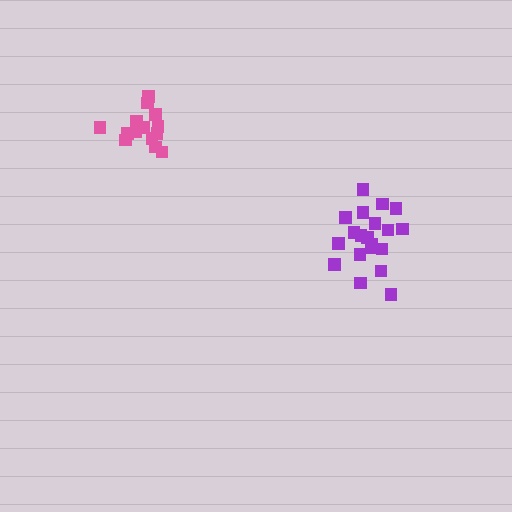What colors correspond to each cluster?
The clusters are colored: purple, pink.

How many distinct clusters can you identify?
There are 2 distinct clusters.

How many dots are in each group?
Group 1: 20 dots, Group 2: 14 dots (34 total).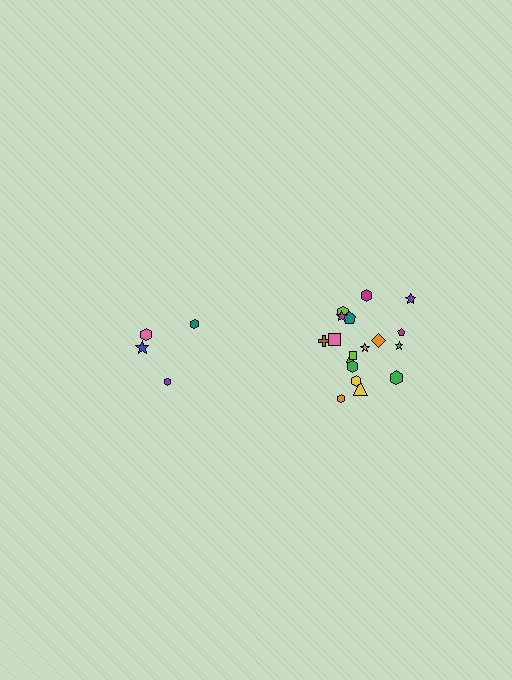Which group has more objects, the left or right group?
The right group.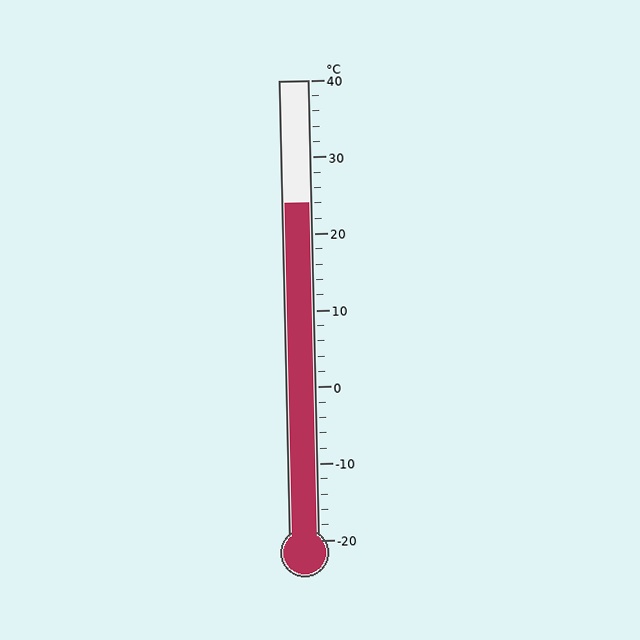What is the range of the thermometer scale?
The thermometer scale ranges from -20°C to 40°C.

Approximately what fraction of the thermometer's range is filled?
The thermometer is filled to approximately 75% of its range.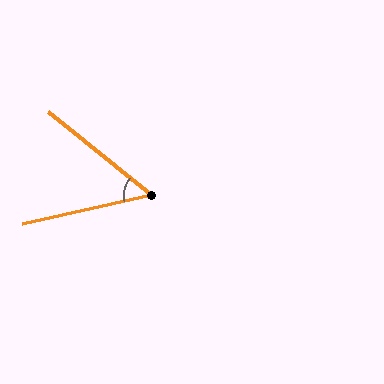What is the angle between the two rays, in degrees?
Approximately 51 degrees.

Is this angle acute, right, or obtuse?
It is acute.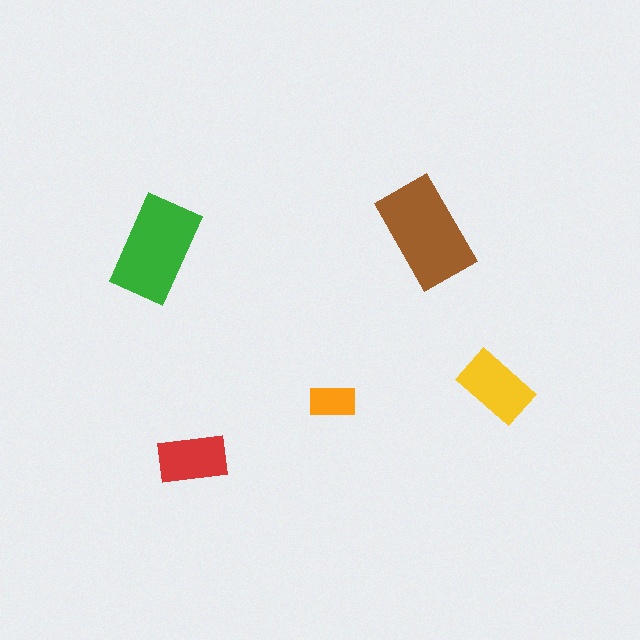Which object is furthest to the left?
The green rectangle is leftmost.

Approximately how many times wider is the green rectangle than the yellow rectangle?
About 1.5 times wider.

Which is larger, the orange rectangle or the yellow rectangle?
The yellow one.